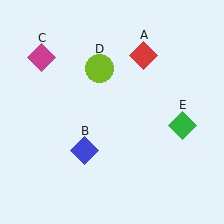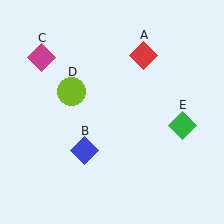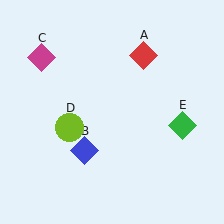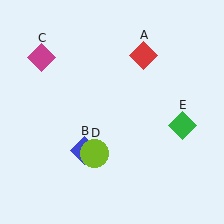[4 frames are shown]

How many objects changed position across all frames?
1 object changed position: lime circle (object D).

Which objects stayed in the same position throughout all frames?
Red diamond (object A) and blue diamond (object B) and magenta diamond (object C) and green diamond (object E) remained stationary.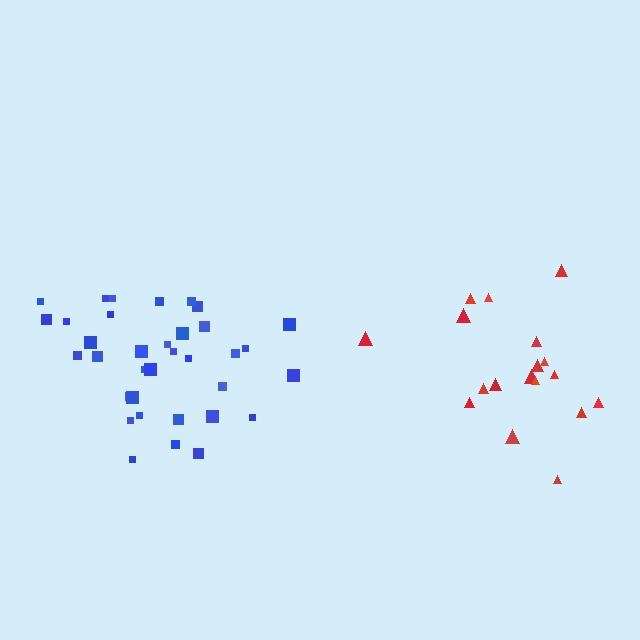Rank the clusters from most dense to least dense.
blue, red.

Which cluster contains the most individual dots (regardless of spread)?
Blue (35).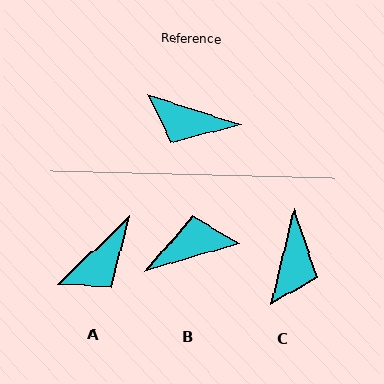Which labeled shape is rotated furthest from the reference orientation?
B, about 146 degrees away.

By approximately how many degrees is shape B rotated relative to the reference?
Approximately 146 degrees clockwise.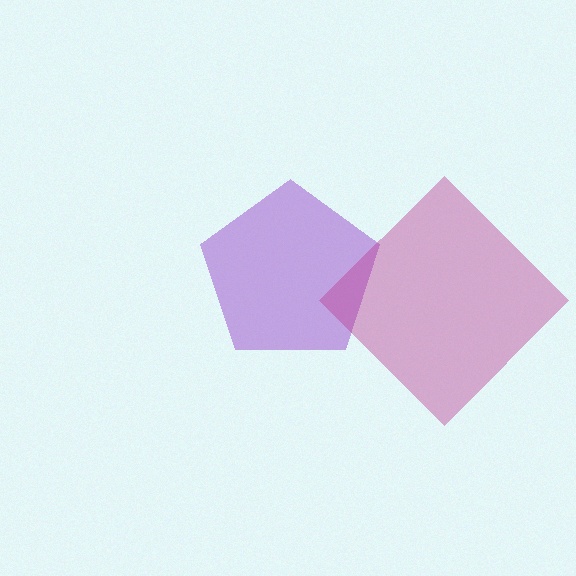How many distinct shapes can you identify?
There are 2 distinct shapes: a purple pentagon, a magenta diamond.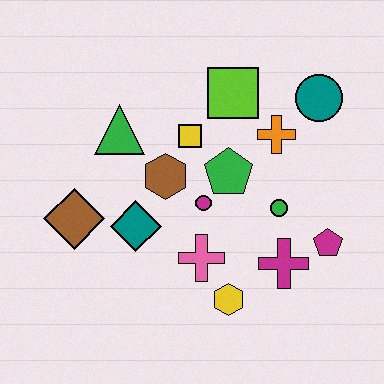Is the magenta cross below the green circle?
Yes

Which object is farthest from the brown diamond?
The teal circle is farthest from the brown diamond.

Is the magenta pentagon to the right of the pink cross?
Yes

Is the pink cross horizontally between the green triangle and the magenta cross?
Yes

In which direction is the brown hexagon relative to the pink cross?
The brown hexagon is above the pink cross.